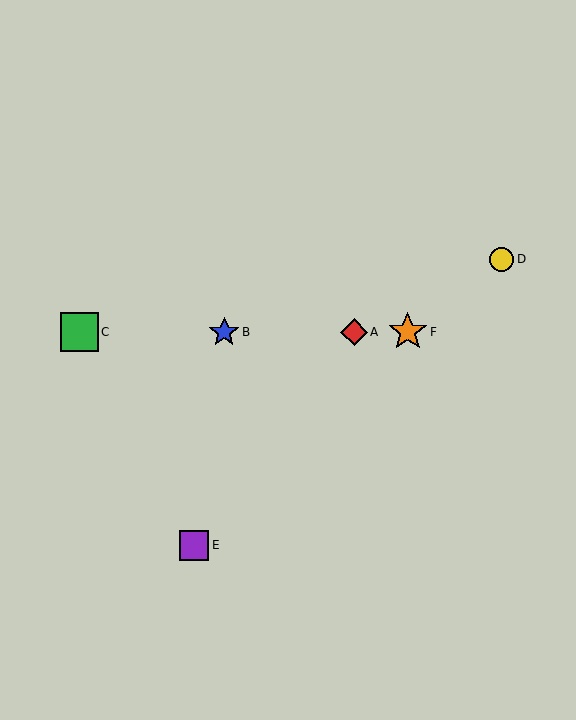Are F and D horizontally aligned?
No, F is at y≈332 and D is at y≈259.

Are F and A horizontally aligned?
Yes, both are at y≈332.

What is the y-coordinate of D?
Object D is at y≈259.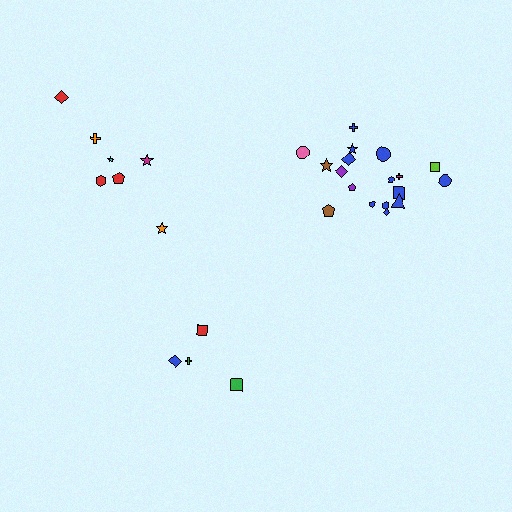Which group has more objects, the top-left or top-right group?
The top-right group.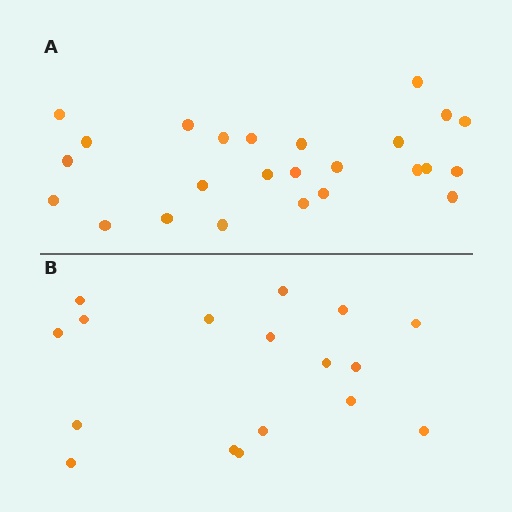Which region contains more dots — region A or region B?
Region A (the top region) has more dots.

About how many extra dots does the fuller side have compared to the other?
Region A has roughly 8 or so more dots than region B.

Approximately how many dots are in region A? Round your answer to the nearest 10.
About 20 dots. (The exact count is 25, which rounds to 20.)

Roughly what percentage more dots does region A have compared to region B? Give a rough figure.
About 45% more.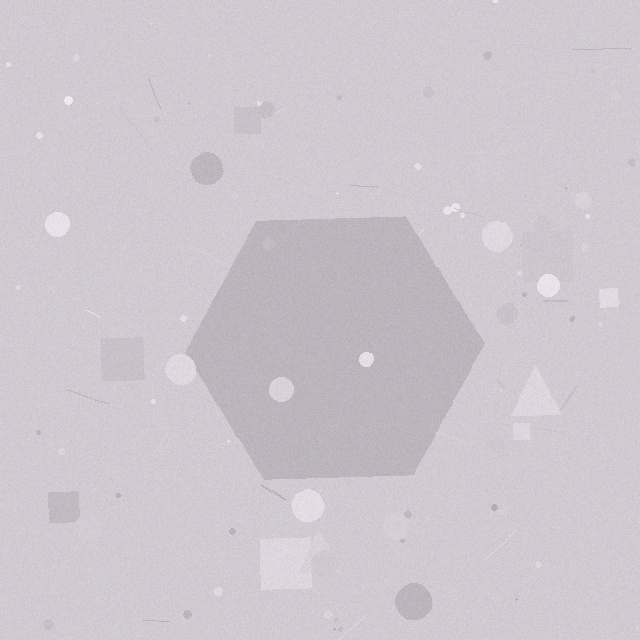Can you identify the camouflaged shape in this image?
The camouflaged shape is a hexagon.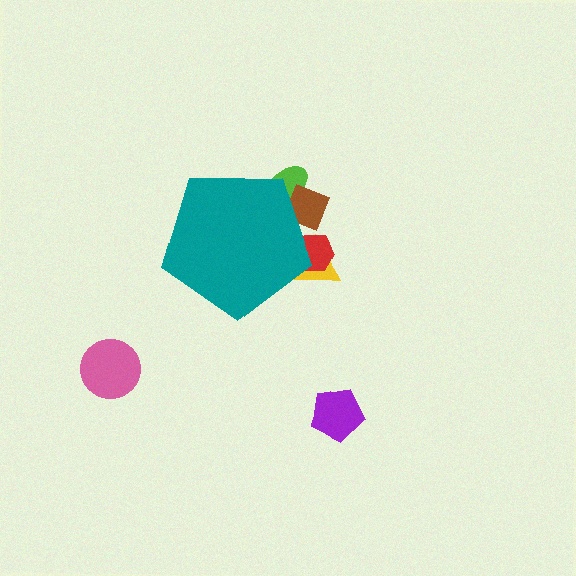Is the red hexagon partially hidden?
Yes, the red hexagon is partially hidden behind the teal pentagon.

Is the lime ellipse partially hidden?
Yes, the lime ellipse is partially hidden behind the teal pentagon.